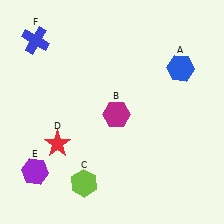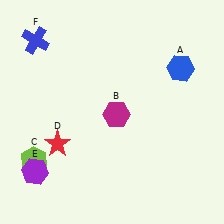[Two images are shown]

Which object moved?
The lime hexagon (C) moved left.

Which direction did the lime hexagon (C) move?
The lime hexagon (C) moved left.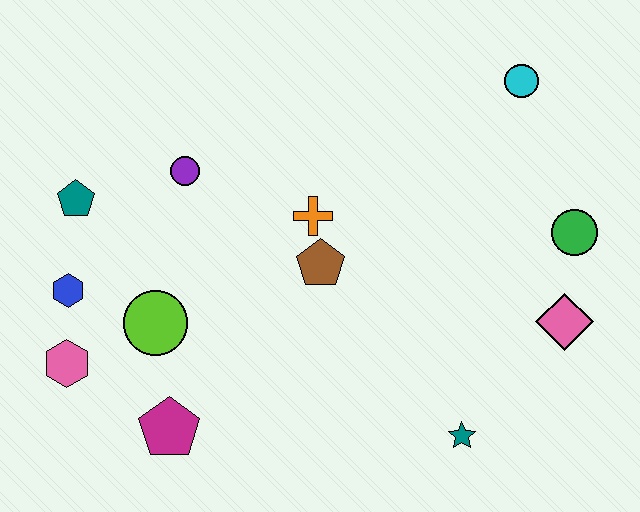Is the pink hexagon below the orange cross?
Yes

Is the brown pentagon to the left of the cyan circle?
Yes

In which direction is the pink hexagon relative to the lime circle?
The pink hexagon is to the left of the lime circle.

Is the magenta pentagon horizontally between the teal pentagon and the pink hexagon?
No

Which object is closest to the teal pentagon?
The blue hexagon is closest to the teal pentagon.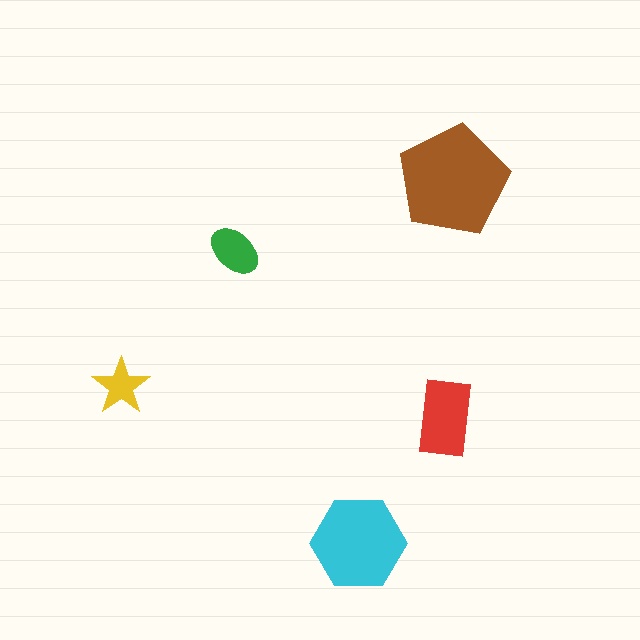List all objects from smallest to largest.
The yellow star, the green ellipse, the red rectangle, the cyan hexagon, the brown pentagon.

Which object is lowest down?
The cyan hexagon is bottommost.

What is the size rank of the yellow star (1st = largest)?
5th.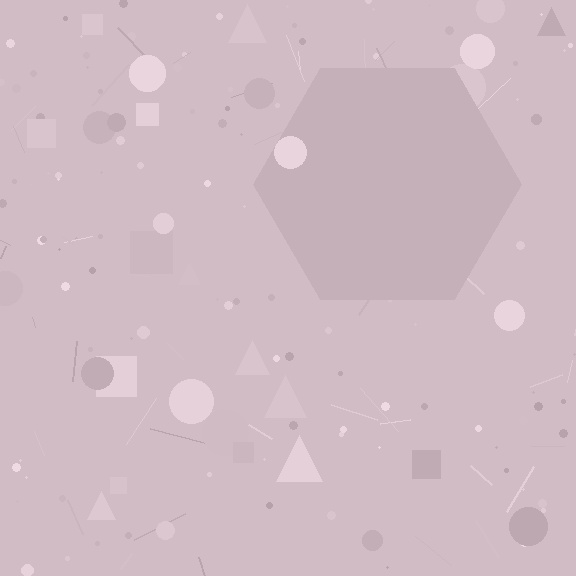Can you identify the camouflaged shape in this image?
The camouflaged shape is a hexagon.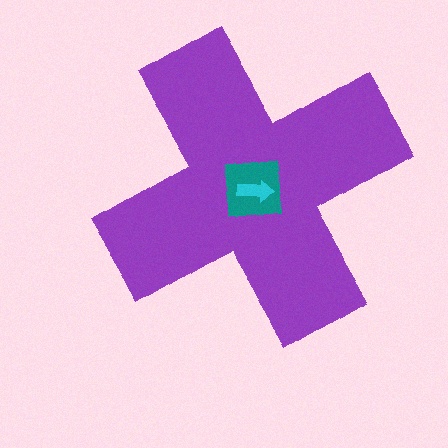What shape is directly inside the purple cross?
The teal square.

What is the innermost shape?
The cyan arrow.